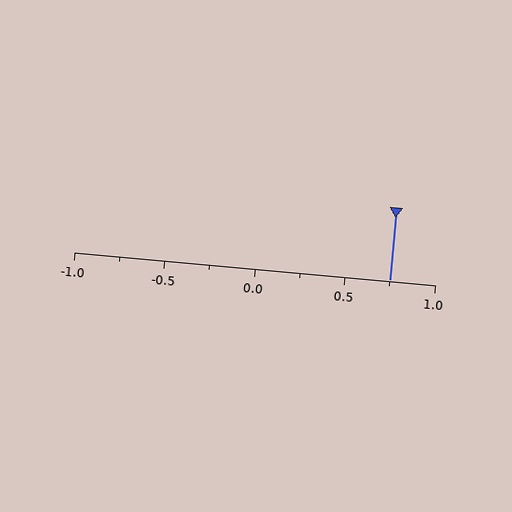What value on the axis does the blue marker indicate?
The marker indicates approximately 0.75.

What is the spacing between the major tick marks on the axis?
The major ticks are spaced 0.5 apart.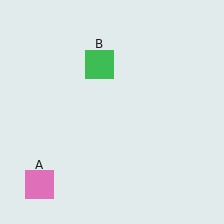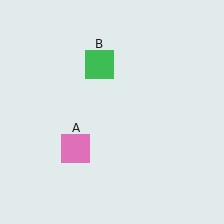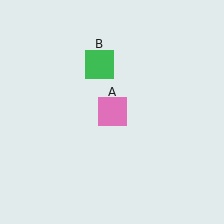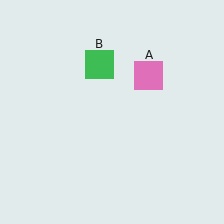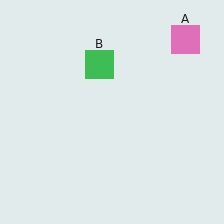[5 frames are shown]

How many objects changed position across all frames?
1 object changed position: pink square (object A).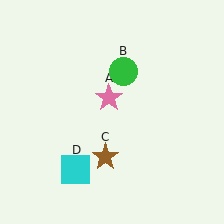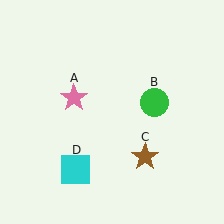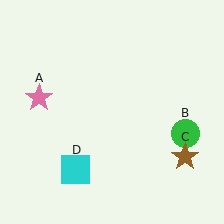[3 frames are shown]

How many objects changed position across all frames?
3 objects changed position: pink star (object A), green circle (object B), brown star (object C).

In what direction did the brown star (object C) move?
The brown star (object C) moved right.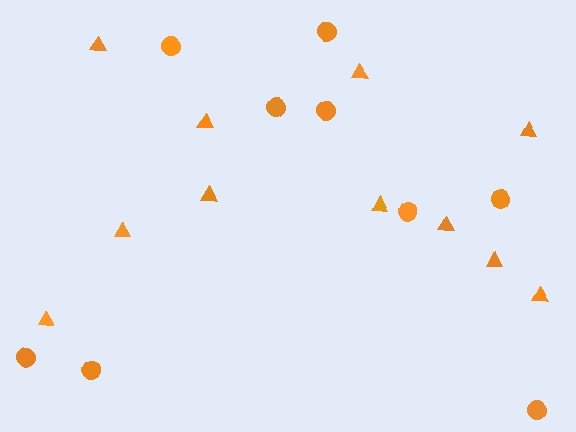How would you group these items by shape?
There are 2 groups: one group of circles (9) and one group of triangles (11).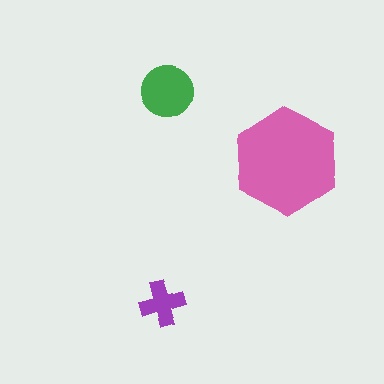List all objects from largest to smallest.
The pink hexagon, the green circle, the purple cross.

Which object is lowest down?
The purple cross is bottommost.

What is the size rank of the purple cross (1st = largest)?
3rd.